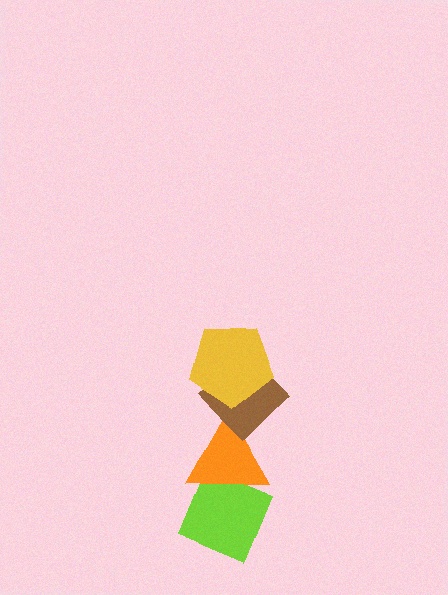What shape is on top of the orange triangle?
The brown diamond is on top of the orange triangle.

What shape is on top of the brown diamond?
The yellow pentagon is on top of the brown diamond.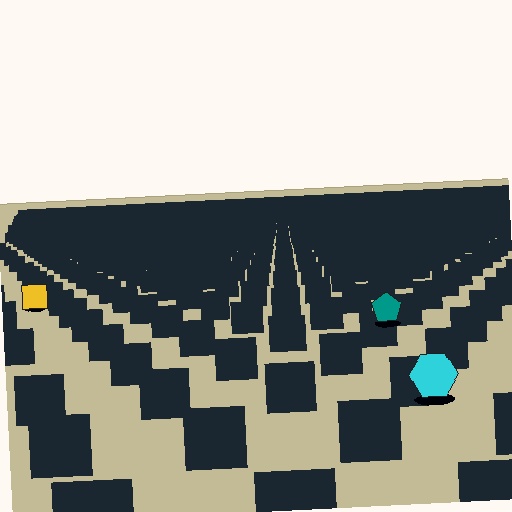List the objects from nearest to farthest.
From nearest to farthest: the cyan hexagon, the teal pentagon, the yellow square.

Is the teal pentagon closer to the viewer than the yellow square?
Yes. The teal pentagon is closer — you can tell from the texture gradient: the ground texture is coarser near it.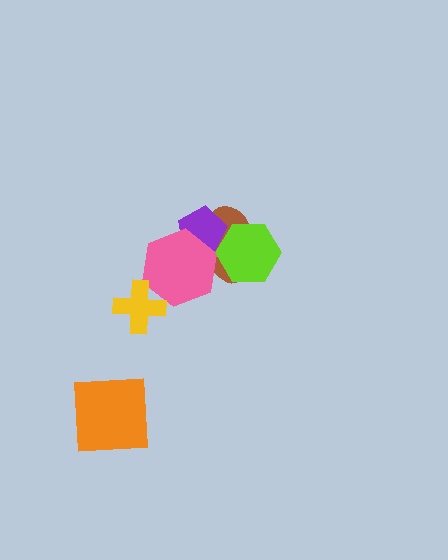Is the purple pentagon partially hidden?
Yes, it is partially covered by another shape.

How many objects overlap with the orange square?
0 objects overlap with the orange square.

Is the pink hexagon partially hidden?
Yes, it is partially covered by another shape.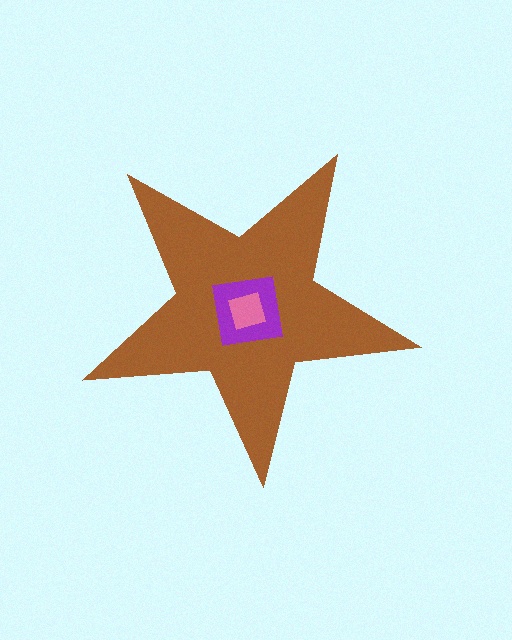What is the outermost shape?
The brown star.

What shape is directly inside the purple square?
The pink square.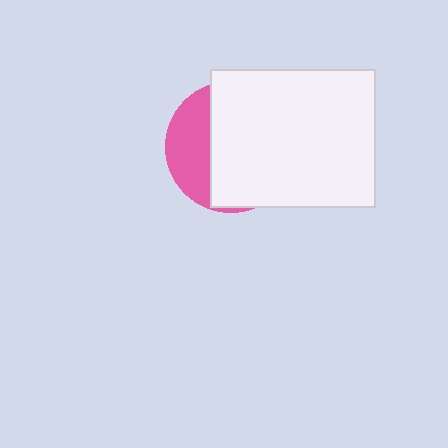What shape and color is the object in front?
The object in front is a white rectangle.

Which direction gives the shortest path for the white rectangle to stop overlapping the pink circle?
Moving right gives the shortest separation.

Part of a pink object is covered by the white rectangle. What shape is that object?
It is a circle.